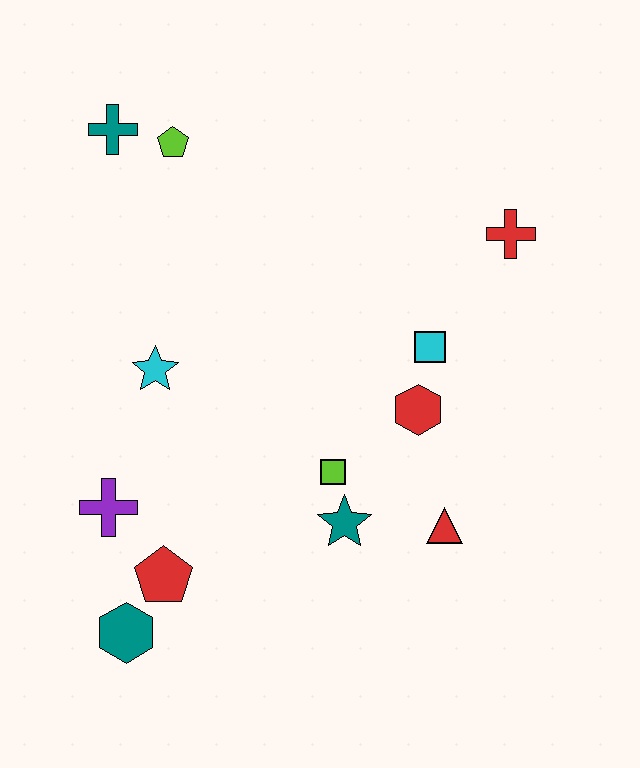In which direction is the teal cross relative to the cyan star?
The teal cross is above the cyan star.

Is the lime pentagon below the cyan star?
No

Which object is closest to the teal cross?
The lime pentagon is closest to the teal cross.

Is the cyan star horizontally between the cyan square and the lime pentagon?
No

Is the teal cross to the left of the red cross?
Yes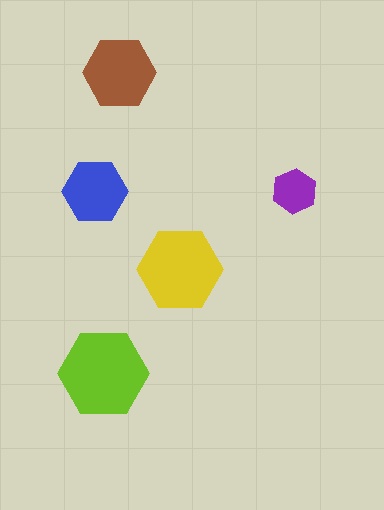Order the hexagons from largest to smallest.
the lime one, the yellow one, the brown one, the blue one, the purple one.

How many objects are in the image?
There are 5 objects in the image.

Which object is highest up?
The brown hexagon is topmost.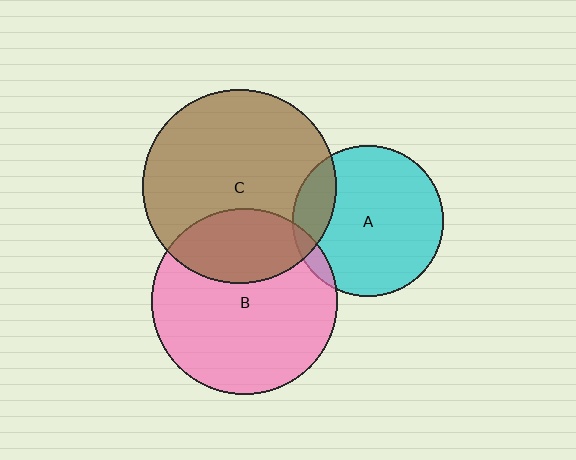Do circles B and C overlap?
Yes.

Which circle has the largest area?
Circle C (brown).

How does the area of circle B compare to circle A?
Approximately 1.5 times.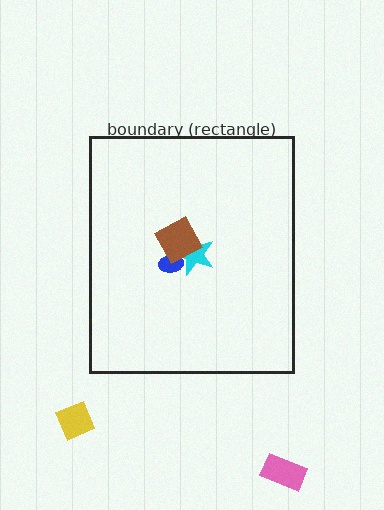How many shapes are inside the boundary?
3 inside, 2 outside.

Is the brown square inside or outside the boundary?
Inside.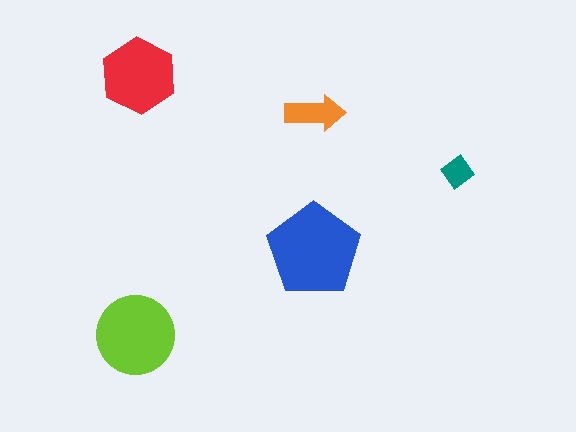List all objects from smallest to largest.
The teal diamond, the orange arrow, the red hexagon, the lime circle, the blue pentagon.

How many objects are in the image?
There are 5 objects in the image.